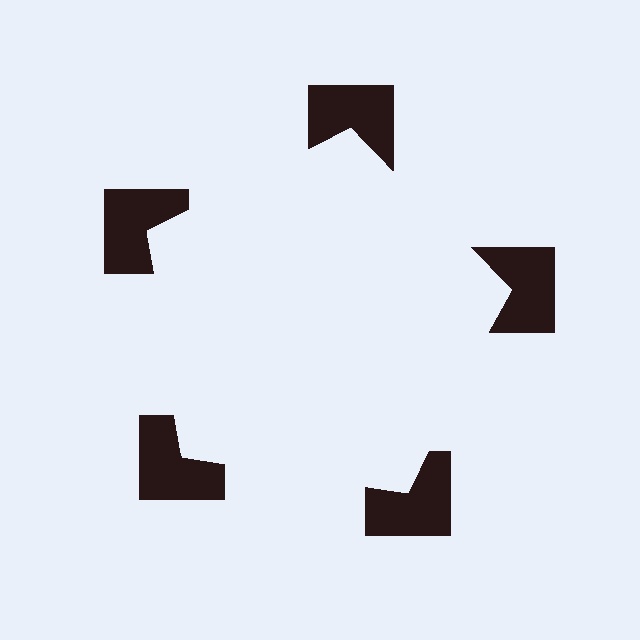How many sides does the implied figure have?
5 sides.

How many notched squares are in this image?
There are 5 — one at each vertex of the illusory pentagon.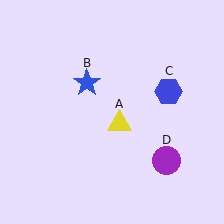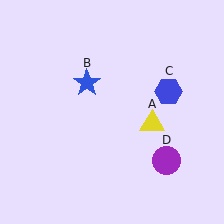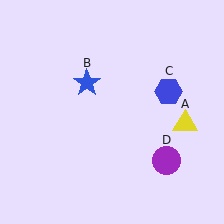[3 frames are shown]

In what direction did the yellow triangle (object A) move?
The yellow triangle (object A) moved right.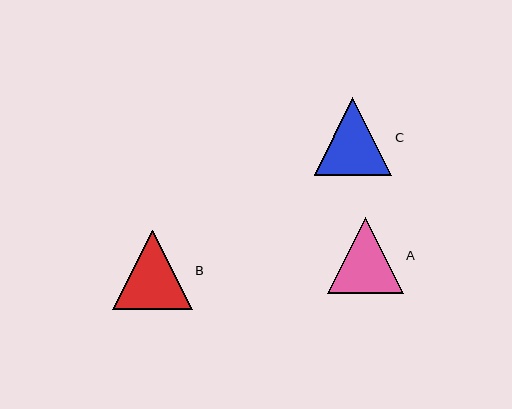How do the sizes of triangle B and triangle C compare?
Triangle B and triangle C are approximately the same size.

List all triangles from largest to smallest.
From largest to smallest: B, C, A.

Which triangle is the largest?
Triangle B is the largest with a size of approximately 80 pixels.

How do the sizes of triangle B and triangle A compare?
Triangle B and triangle A are approximately the same size.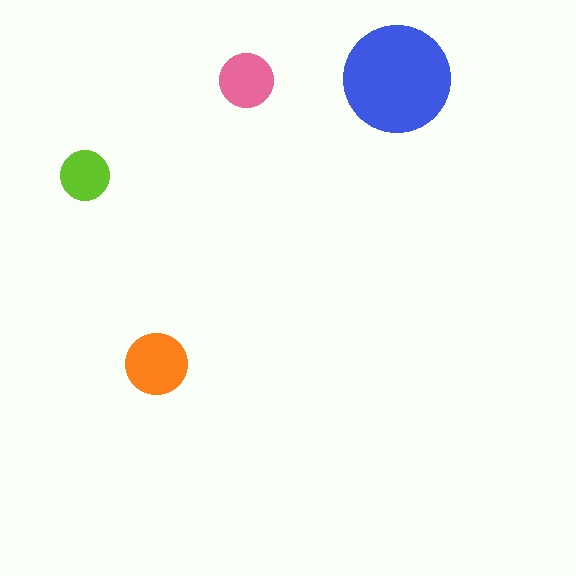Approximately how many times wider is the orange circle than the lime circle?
About 1.5 times wider.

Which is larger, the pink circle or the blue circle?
The blue one.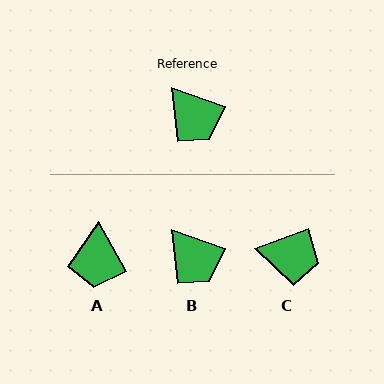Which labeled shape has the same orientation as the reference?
B.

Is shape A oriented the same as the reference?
No, it is off by about 40 degrees.